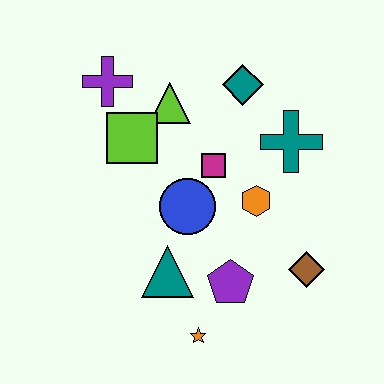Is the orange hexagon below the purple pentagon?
No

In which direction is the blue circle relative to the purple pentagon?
The blue circle is above the purple pentagon.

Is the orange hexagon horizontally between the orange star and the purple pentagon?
No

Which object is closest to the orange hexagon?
The magenta square is closest to the orange hexagon.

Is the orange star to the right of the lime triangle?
Yes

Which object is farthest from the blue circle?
The purple cross is farthest from the blue circle.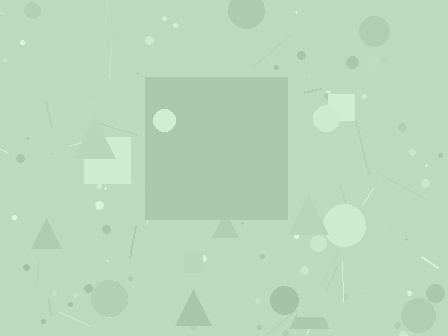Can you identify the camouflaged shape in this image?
The camouflaged shape is a square.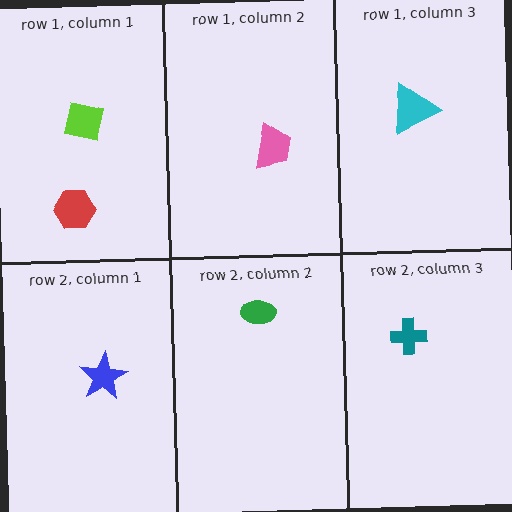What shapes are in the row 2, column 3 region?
The teal cross.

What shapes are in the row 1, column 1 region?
The lime square, the red hexagon.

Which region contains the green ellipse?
The row 2, column 2 region.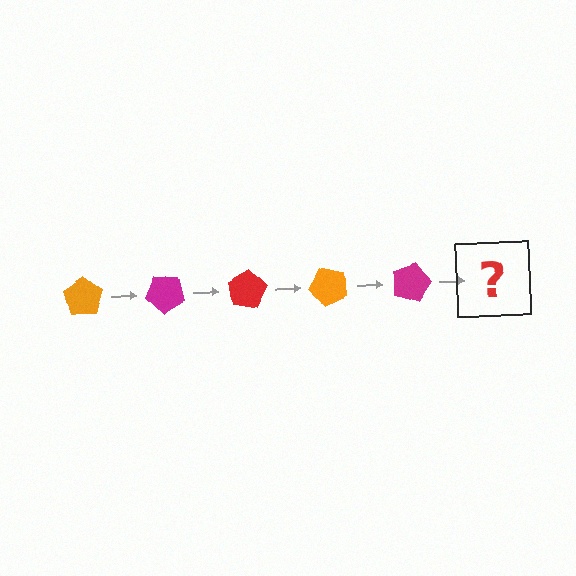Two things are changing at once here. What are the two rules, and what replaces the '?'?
The two rules are that it rotates 40 degrees each step and the color cycles through orange, magenta, and red. The '?' should be a red pentagon, rotated 200 degrees from the start.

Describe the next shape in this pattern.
It should be a red pentagon, rotated 200 degrees from the start.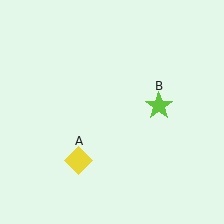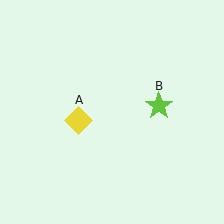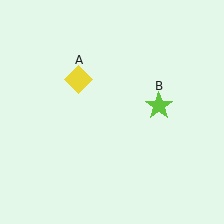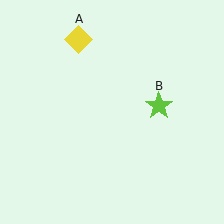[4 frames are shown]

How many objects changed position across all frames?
1 object changed position: yellow diamond (object A).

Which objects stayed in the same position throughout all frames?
Lime star (object B) remained stationary.